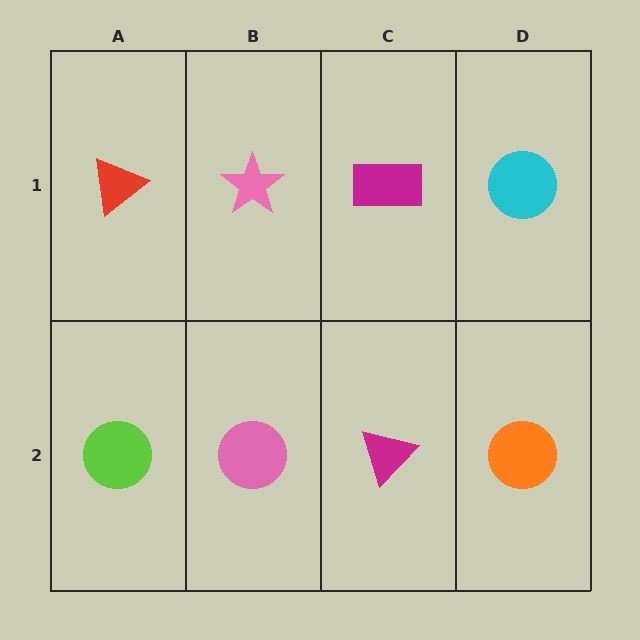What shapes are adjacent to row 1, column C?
A magenta triangle (row 2, column C), a pink star (row 1, column B), a cyan circle (row 1, column D).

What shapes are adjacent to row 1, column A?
A lime circle (row 2, column A), a pink star (row 1, column B).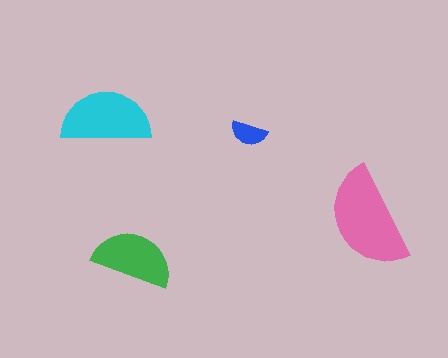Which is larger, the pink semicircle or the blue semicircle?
The pink one.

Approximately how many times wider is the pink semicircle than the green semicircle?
About 1.5 times wider.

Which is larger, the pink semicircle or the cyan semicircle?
The pink one.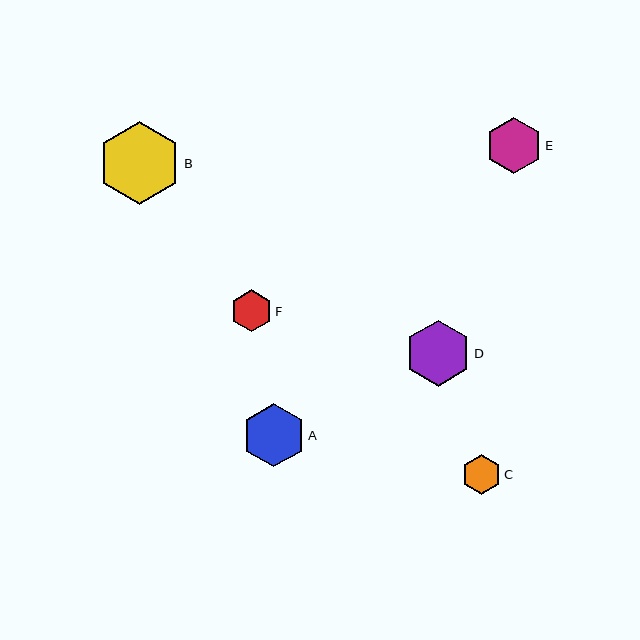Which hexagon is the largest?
Hexagon B is the largest with a size of approximately 83 pixels.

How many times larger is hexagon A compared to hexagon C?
Hexagon A is approximately 1.6 times the size of hexagon C.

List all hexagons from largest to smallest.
From largest to smallest: B, D, A, E, F, C.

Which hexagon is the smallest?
Hexagon C is the smallest with a size of approximately 40 pixels.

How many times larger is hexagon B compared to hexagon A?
Hexagon B is approximately 1.3 times the size of hexagon A.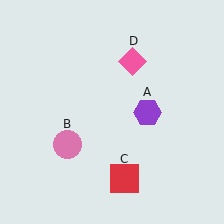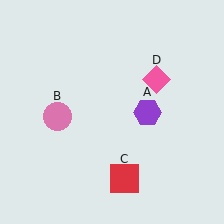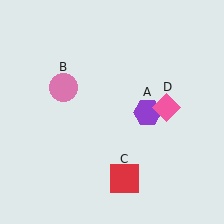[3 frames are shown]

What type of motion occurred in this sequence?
The pink circle (object B), pink diamond (object D) rotated clockwise around the center of the scene.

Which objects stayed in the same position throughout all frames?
Purple hexagon (object A) and red square (object C) remained stationary.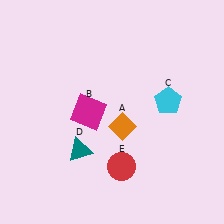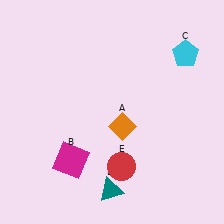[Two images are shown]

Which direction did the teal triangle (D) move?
The teal triangle (D) moved down.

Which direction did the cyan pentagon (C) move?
The cyan pentagon (C) moved up.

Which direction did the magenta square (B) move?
The magenta square (B) moved down.